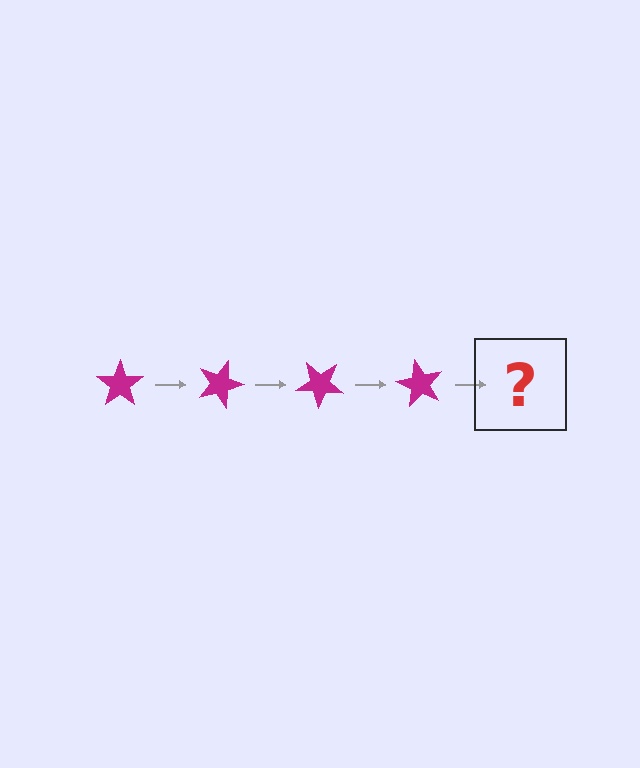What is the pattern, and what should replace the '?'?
The pattern is that the star rotates 20 degrees each step. The '?' should be a magenta star rotated 80 degrees.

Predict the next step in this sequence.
The next step is a magenta star rotated 80 degrees.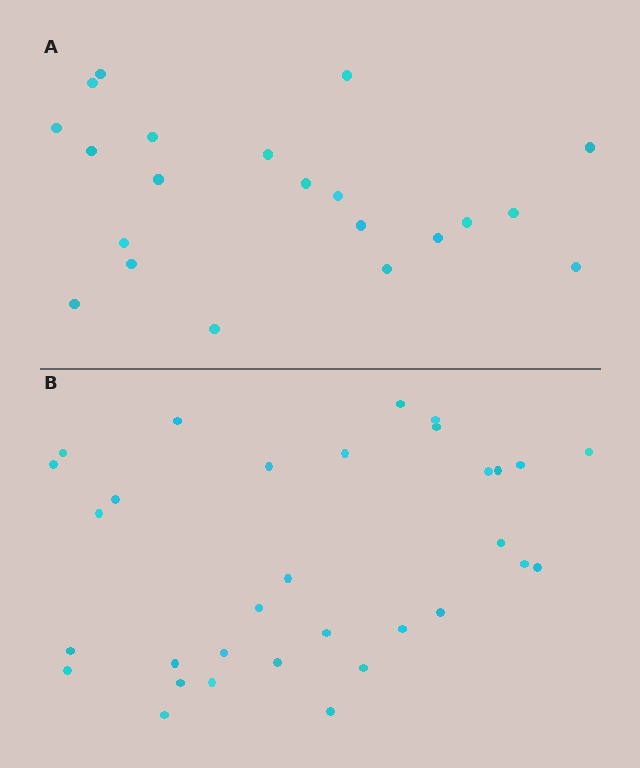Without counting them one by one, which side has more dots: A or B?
Region B (the bottom region) has more dots.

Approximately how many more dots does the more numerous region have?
Region B has roughly 12 or so more dots than region A.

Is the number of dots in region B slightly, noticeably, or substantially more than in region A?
Region B has substantially more. The ratio is roughly 1.5 to 1.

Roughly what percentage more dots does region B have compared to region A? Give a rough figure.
About 50% more.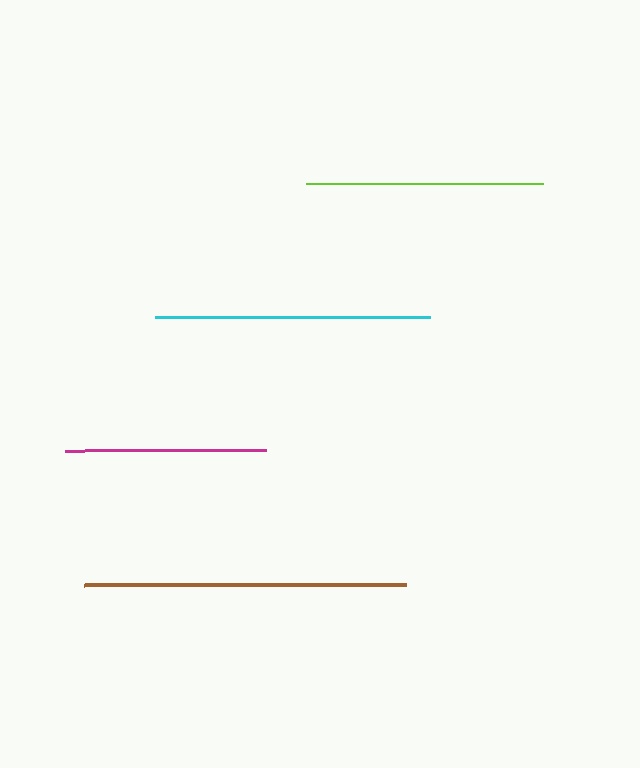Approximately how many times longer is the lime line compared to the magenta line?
The lime line is approximately 1.2 times the length of the magenta line.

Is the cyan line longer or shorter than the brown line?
The brown line is longer than the cyan line.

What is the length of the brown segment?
The brown segment is approximately 321 pixels long.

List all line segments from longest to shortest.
From longest to shortest: brown, cyan, lime, magenta.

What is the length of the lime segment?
The lime segment is approximately 237 pixels long.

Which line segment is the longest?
The brown line is the longest at approximately 321 pixels.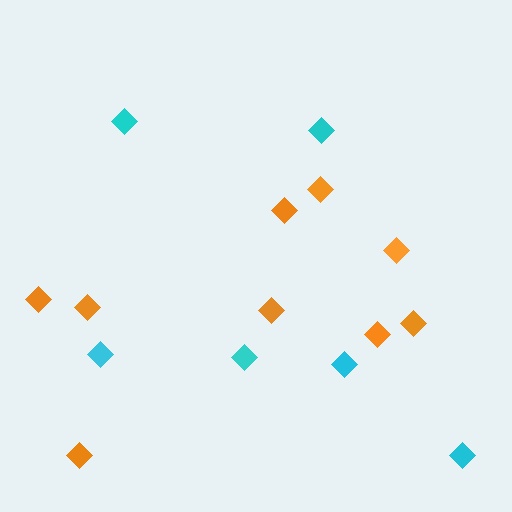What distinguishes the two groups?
There are 2 groups: one group of cyan diamonds (6) and one group of orange diamonds (9).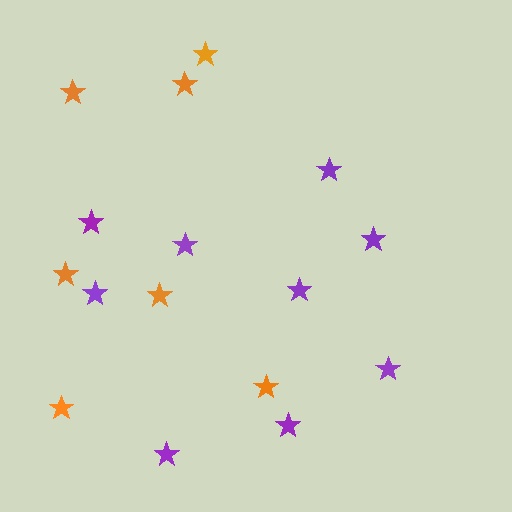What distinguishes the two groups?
There are 2 groups: one group of purple stars (9) and one group of orange stars (7).